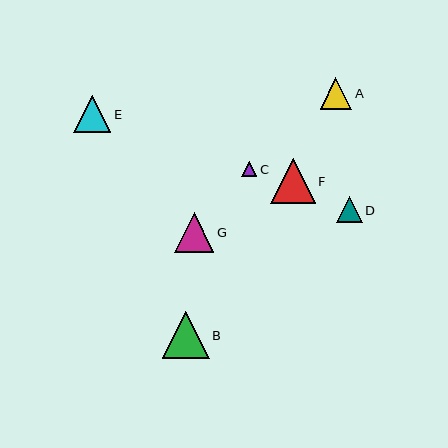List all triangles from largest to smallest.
From largest to smallest: B, F, G, E, A, D, C.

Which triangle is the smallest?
Triangle C is the smallest with a size of approximately 16 pixels.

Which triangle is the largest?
Triangle B is the largest with a size of approximately 47 pixels.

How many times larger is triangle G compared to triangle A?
Triangle G is approximately 1.3 times the size of triangle A.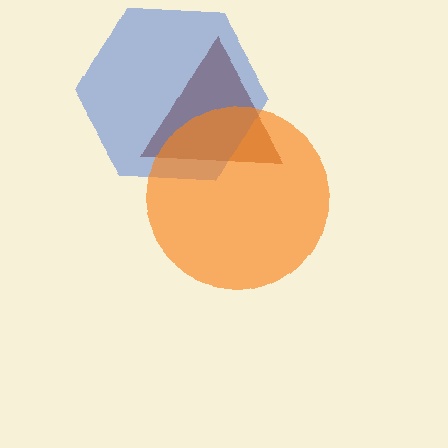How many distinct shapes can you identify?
There are 3 distinct shapes: a brown triangle, a blue hexagon, an orange circle.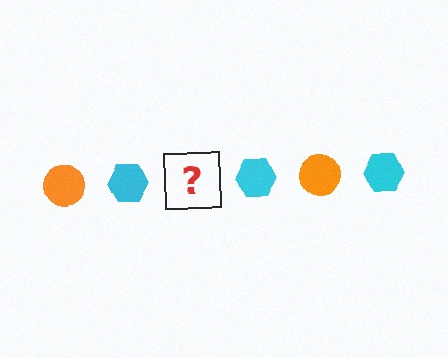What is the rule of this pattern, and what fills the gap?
The rule is that the pattern alternates between orange circle and cyan hexagon. The gap should be filled with an orange circle.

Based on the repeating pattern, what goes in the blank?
The blank should be an orange circle.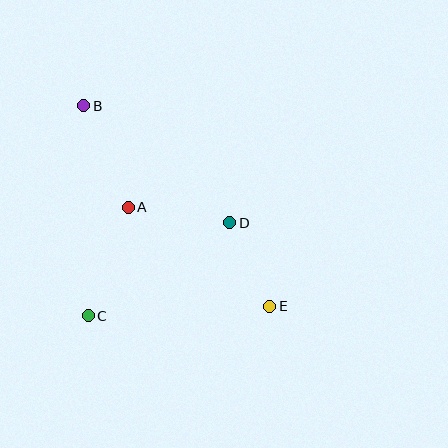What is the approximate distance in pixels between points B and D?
The distance between B and D is approximately 187 pixels.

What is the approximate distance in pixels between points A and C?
The distance between A and C is approximately 116 pixels.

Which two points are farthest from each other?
Points B and E are farthest from each other.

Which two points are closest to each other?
Points D and E are closest to each other.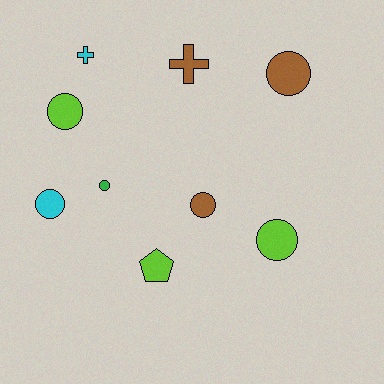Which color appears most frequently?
Lime, with 3 objects.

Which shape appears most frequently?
Circle, with 6 objects.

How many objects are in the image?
There are 9 objects.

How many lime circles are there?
There are 2 lime circles.